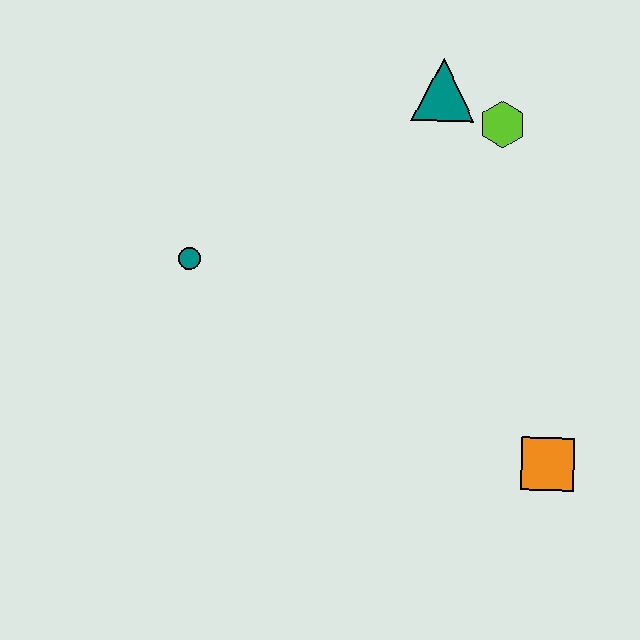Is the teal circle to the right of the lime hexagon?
No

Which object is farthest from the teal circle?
The orange square is farthest from the teal circle.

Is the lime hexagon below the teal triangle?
Yes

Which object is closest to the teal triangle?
The lime hexagon is closest to the teal triangle.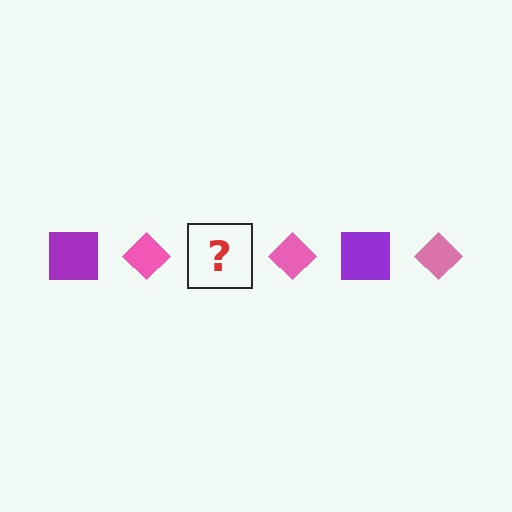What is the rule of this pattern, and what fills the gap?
The rule is that the pattern alternates between purple square and pink diamond. The gap should be filled with a purple square.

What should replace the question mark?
The question mark should be replaced with a purple square.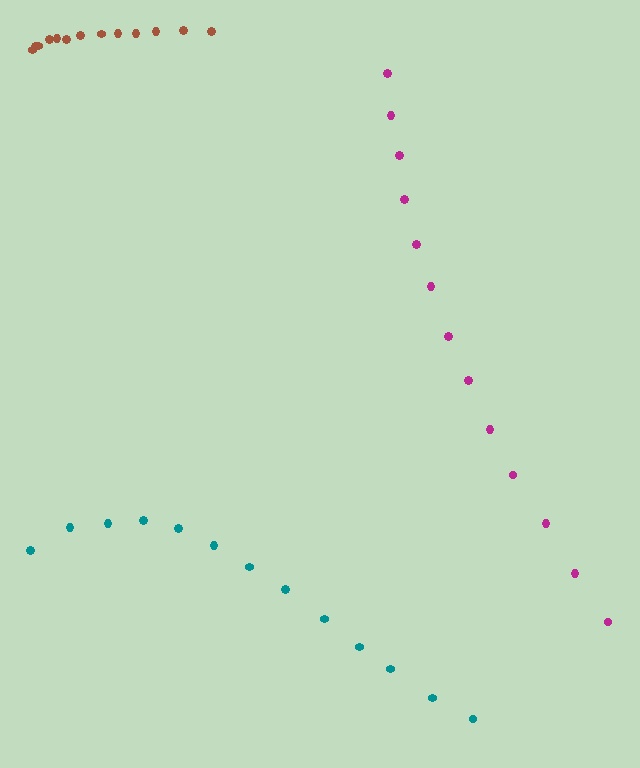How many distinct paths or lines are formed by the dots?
There are 3 distinct paths.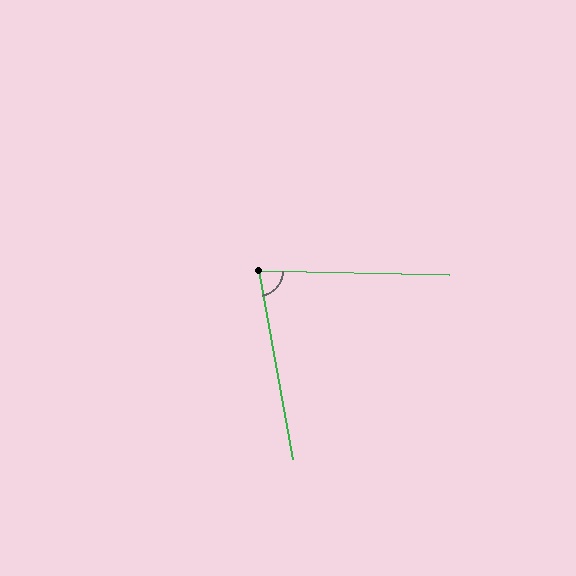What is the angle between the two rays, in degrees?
Approximately 79 degrees.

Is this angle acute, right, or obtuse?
It is acute.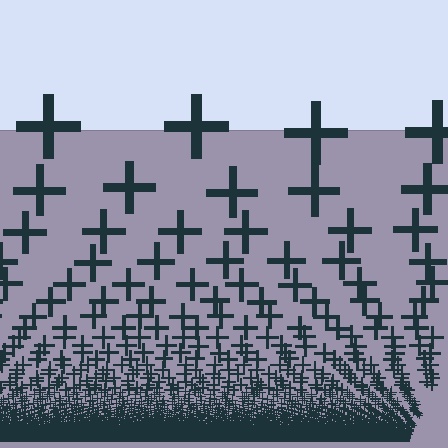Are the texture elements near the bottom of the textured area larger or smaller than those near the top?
Smaller. The gradient is inverted — elements near the bottom are smaller and denser.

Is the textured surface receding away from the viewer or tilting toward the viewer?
The surface appears to tilt toward the viewer. Texture elements get larger and sparser toward the top.